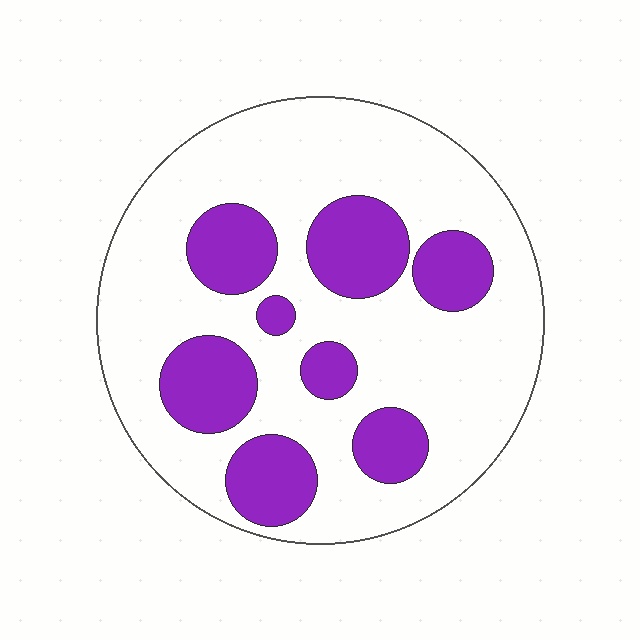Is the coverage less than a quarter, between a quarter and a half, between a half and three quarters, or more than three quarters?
Between a quarter and a half.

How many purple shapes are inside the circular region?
8.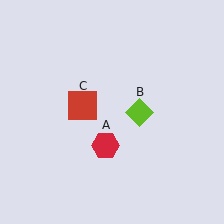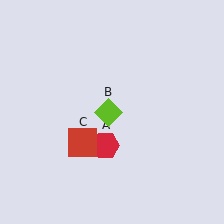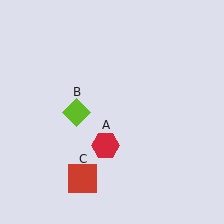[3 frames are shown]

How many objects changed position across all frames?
2 objects changed position: lime diamond (object B), red square (object C).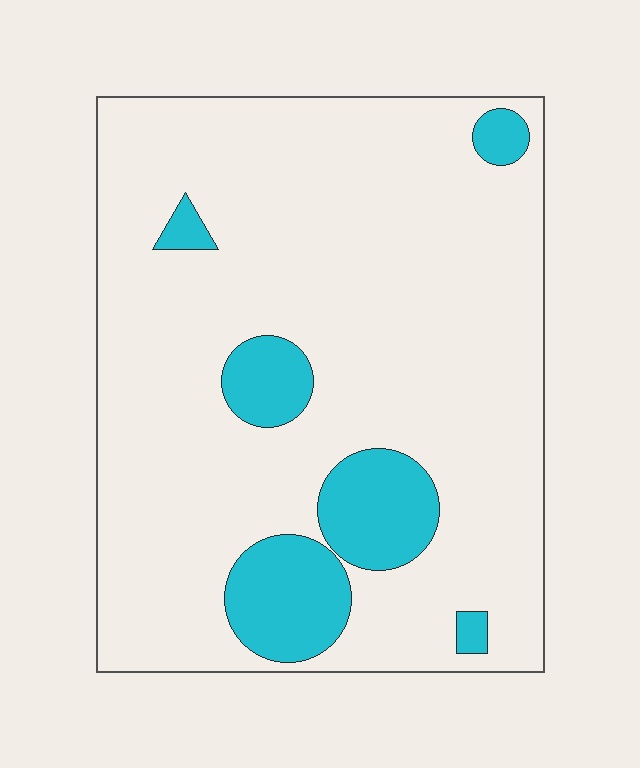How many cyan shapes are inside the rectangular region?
6.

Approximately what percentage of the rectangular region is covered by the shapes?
Approximately 15%.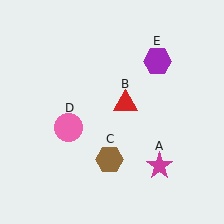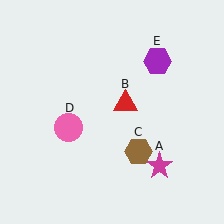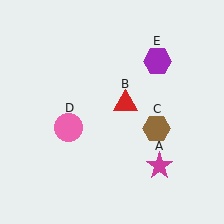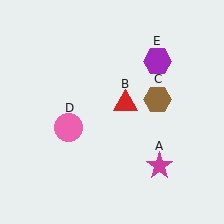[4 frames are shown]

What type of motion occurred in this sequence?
The brown hexagon (object C) rotated counterclockwise around the center of the scene.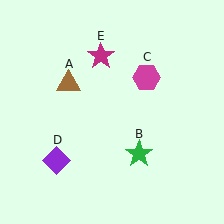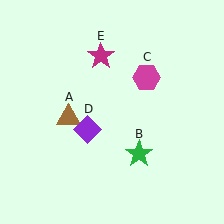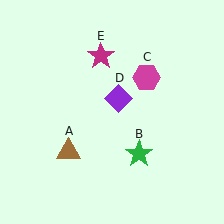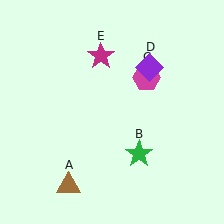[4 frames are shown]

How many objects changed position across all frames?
2 objects changed position: brown triangle (object A), purple diamond (object D).